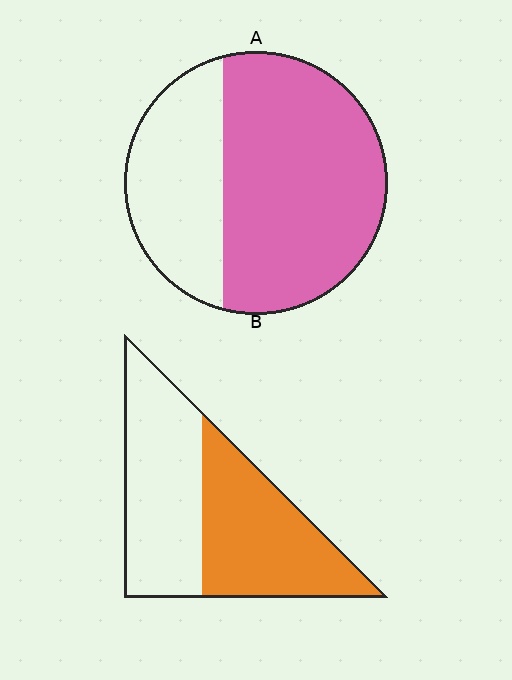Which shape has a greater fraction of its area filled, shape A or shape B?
Shape A.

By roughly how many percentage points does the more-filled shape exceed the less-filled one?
By roughly 15 percentage points (A over B).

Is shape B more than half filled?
Roughly half.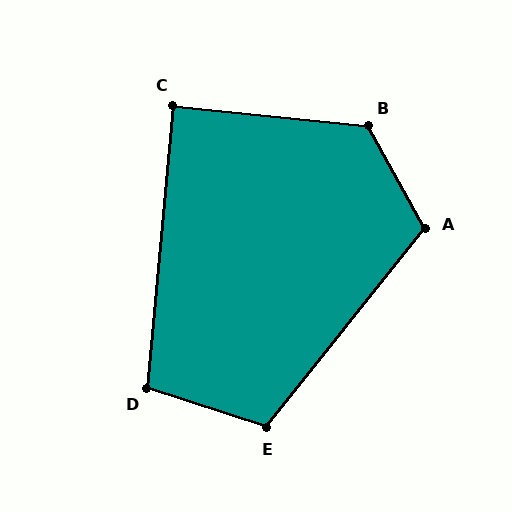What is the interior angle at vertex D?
Approximately 103 degrees (obtuse).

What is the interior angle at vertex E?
Approximately 111 degrees (obtuse).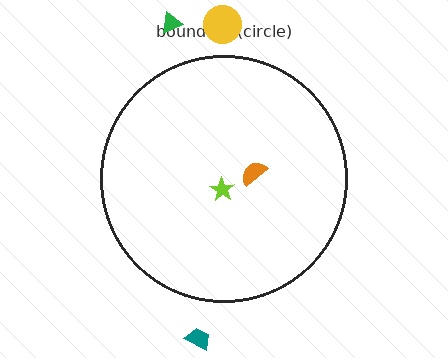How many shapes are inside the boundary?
2 inside, 3 outside.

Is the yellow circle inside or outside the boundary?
Outside.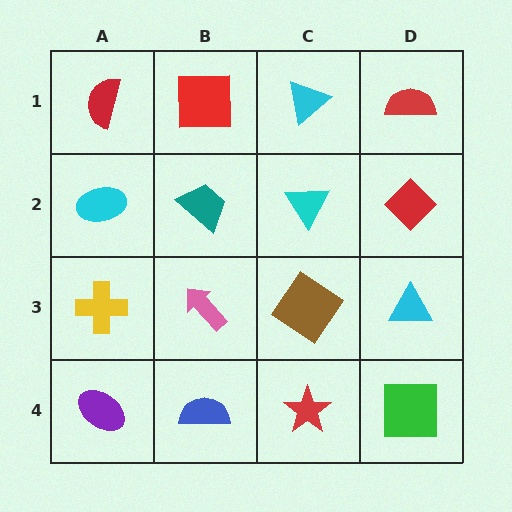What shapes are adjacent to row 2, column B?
A red square (row 1, column B), a pink arrow (row 3, column B), a cyan ellipse (row 2, column A), a cyan triangle (row 2, column C).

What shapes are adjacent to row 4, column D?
A cyan triangle (row 3, column D), a red star (row 4, column C).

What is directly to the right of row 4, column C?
A green square.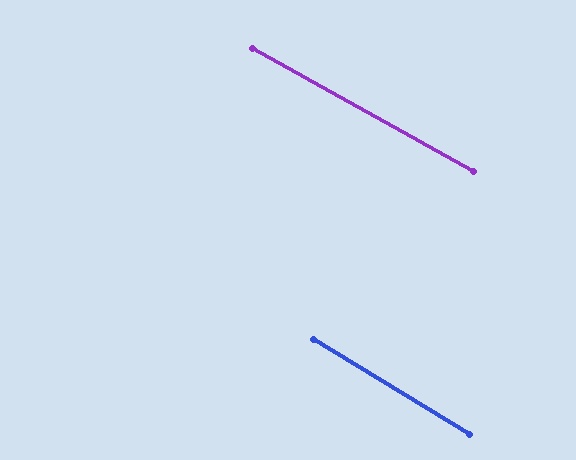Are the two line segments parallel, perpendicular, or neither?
Parallel — their directions differ by only 2.0°.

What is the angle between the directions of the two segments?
Approximately 2 degrees.